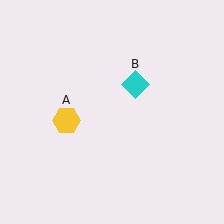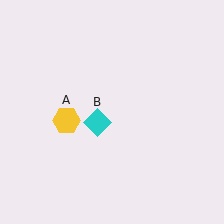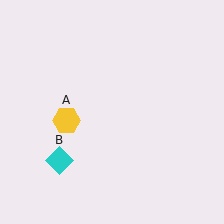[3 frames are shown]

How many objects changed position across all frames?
1 object changed position: cyan diamond (object B).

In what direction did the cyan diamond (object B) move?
The cyan diamond (object B) moved down and to the left.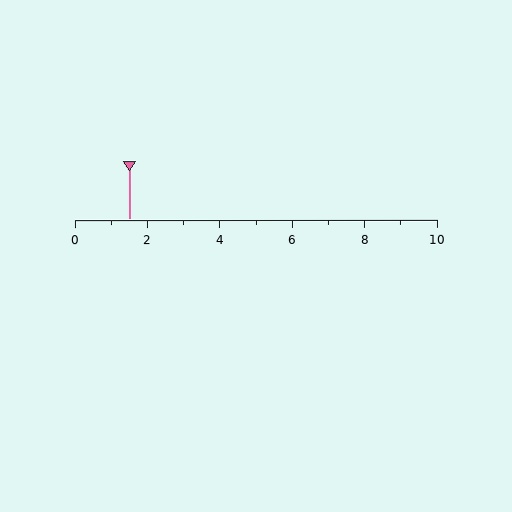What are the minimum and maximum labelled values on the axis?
The axis runs from 0 to 10.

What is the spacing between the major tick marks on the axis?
The major ticks are spaced 2 apart.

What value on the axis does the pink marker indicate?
The marker indicates approximately 1.5.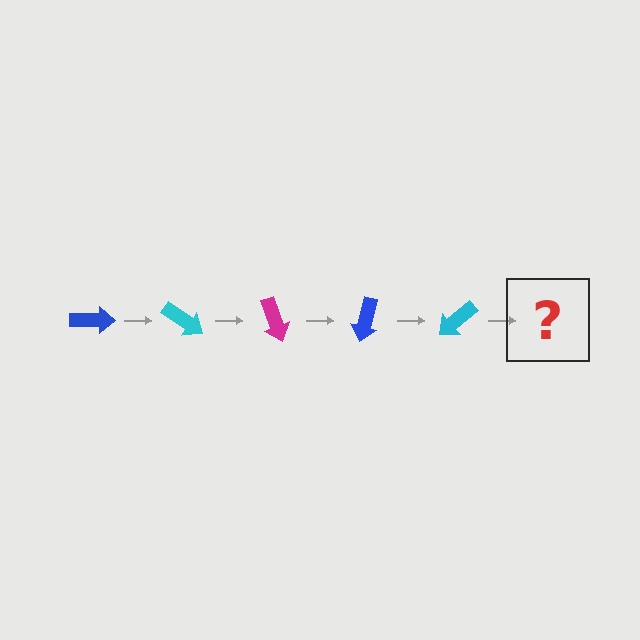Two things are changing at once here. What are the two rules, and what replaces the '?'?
The two rules are that it rotates 35 degrees each step and the color cycles through blue, cyan, and magenta. The '?' should be a magenta arrow, rotated 175 degrees from the start.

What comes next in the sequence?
The next element should be a magenta arrow, rotated 175 degrees from the start.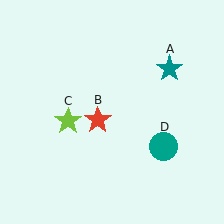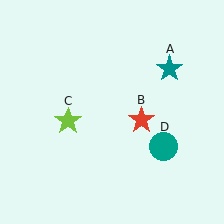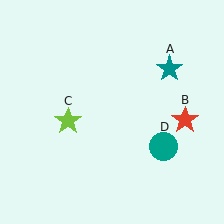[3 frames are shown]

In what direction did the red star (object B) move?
The red star (object B) moved right.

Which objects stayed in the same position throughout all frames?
Teal star (object A) and lime star (object C) and teal circle (object D) remained stationary.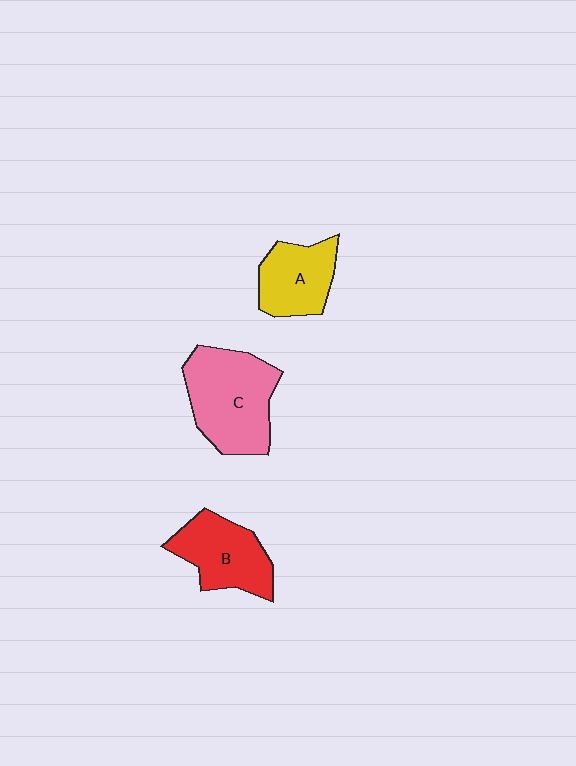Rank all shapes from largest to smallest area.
From largest to smallest: C (pink), B (red), A (yellow).